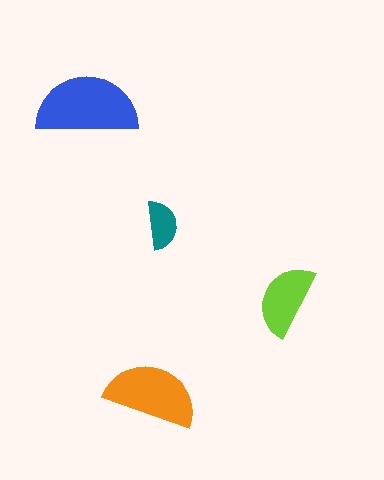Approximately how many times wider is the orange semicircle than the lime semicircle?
About 1.5 times wider.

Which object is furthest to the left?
The blue semicircle is leftmost.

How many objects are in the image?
There are 4 objects in the image.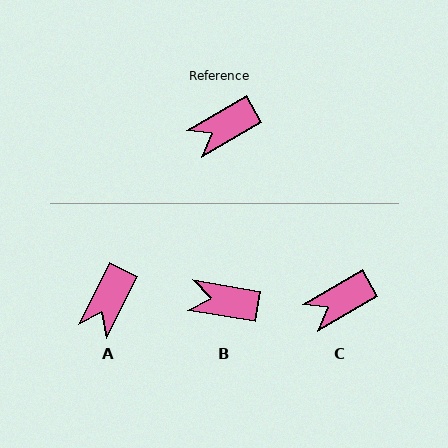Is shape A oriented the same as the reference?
No, it is off by about 33 degrees.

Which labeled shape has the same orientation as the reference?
C.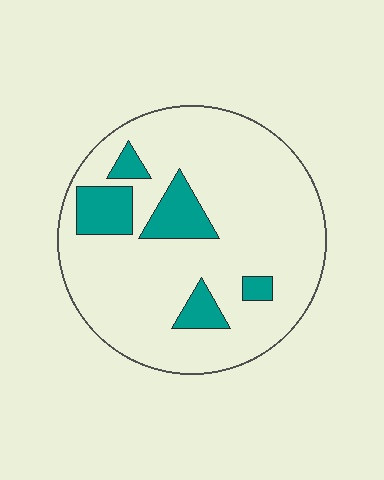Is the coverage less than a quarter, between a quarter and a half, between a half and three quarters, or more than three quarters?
Less than a quarter.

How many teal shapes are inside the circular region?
5.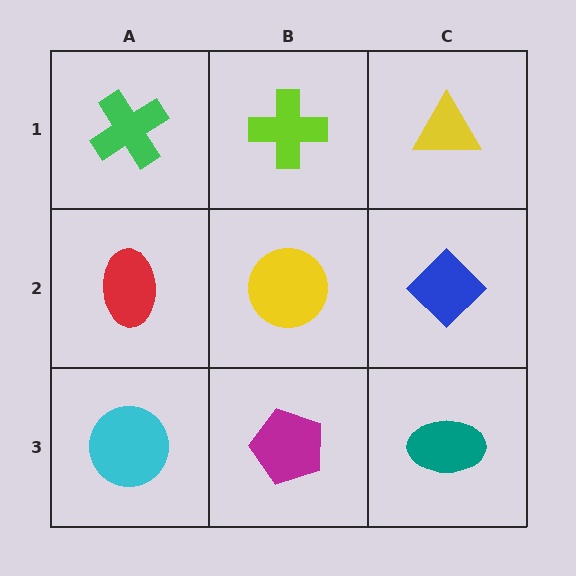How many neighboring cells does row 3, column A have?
2.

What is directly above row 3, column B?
A yellow circle.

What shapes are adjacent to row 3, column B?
A yellow circle (row 2, column B), a cyan circle (row 3, column A), a teal ellipse (row 3, column C).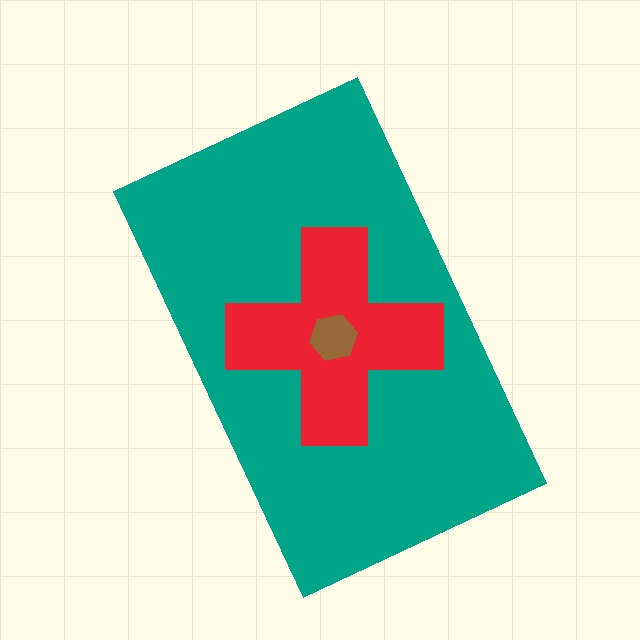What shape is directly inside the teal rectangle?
The red cross.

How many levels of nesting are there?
3.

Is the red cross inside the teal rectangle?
Yes.